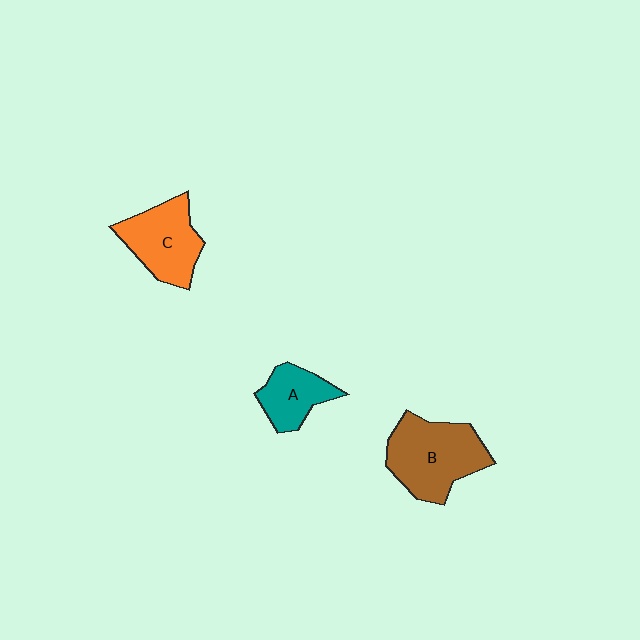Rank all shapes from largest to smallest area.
From largest to smallest: B (brown), C (orange), A (teal).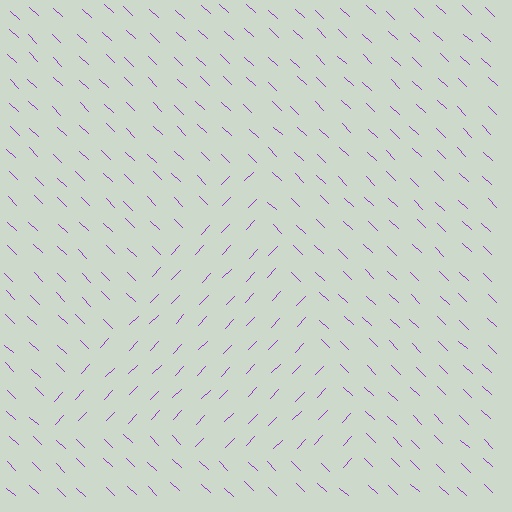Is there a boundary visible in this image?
Yes, there is a texture boundary formed by a change in line orientation.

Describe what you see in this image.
The image is filled with small purple line segments. A triangle region in the image has lines oriented differently from the surrounding lines, creating a visible texture boundary.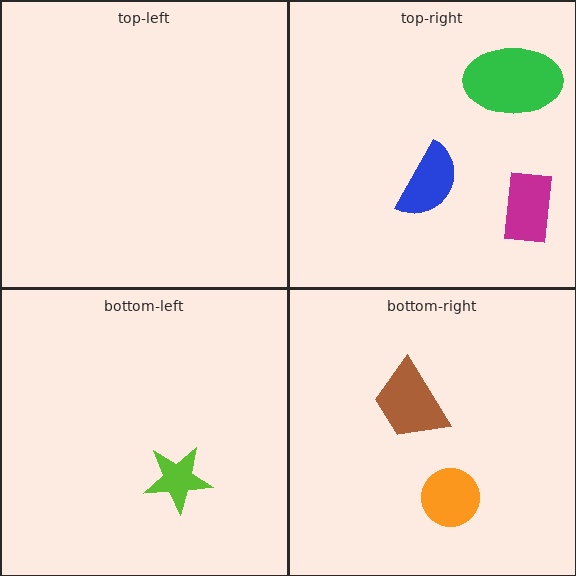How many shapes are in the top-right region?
3.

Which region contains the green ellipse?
The top-right region.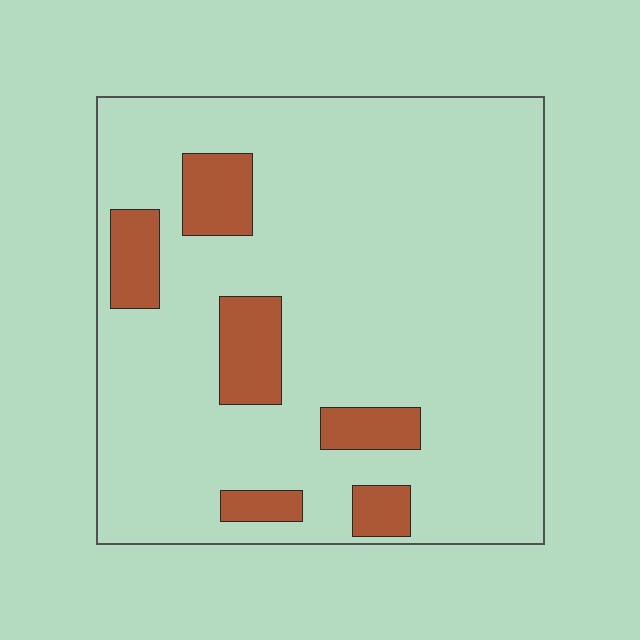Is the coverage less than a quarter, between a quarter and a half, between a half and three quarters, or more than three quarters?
Less than a quarter.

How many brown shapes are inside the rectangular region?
6.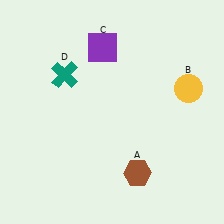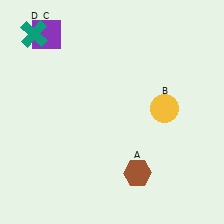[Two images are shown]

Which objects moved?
The objects that moved are: the yellow circle (B), the purple square (C), the teal cross (D).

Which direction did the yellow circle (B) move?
The yellow circle (B) moved left.